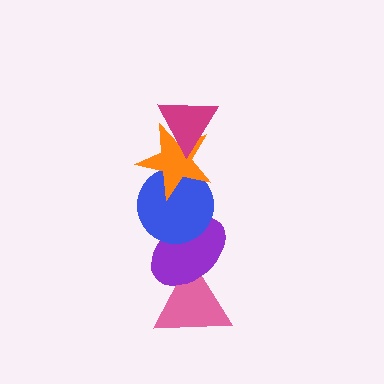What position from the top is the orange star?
The orange star is 2nd from the top.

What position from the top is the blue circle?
The blue circle is 3rd from the top.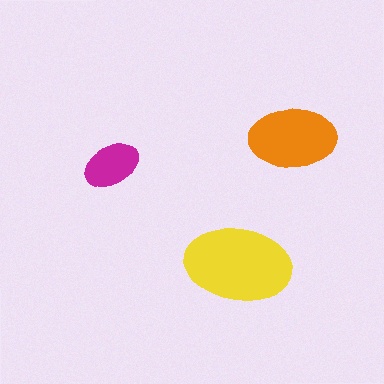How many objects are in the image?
There are 3 objects in the image.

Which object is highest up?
The orange ellipse is topmost.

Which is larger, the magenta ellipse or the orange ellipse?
The orange one.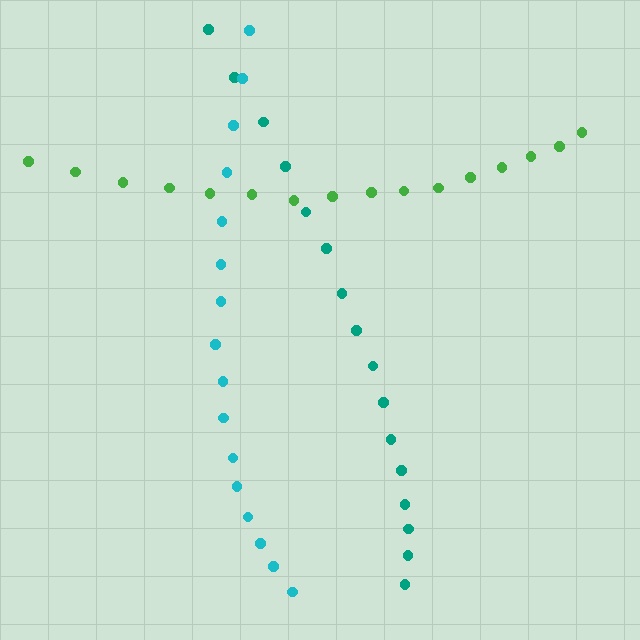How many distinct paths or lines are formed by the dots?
There are 3 distinct paths.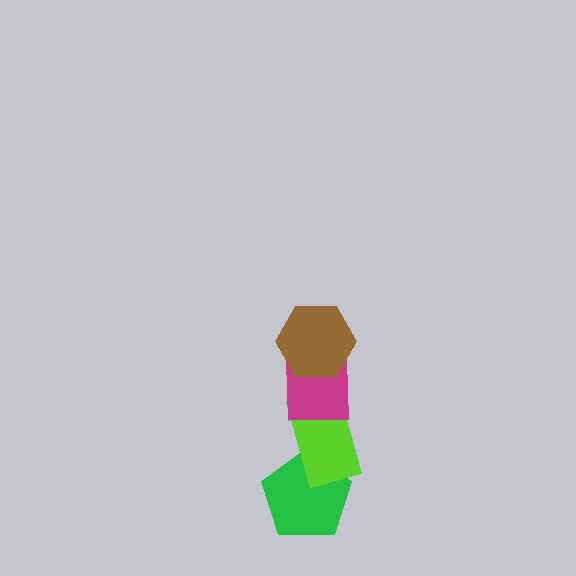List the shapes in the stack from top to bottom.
From top to bottom: the brown hexagon, the magenta square, the lime rectangle, the green pentagon.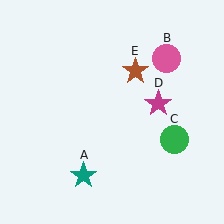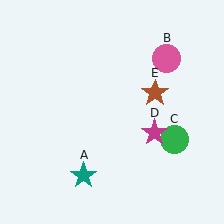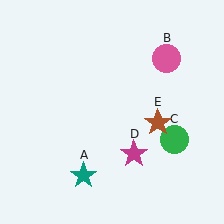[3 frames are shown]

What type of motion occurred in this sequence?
The magenta star (object D), brown star (object E) rotated clockwise around the center of the scene.